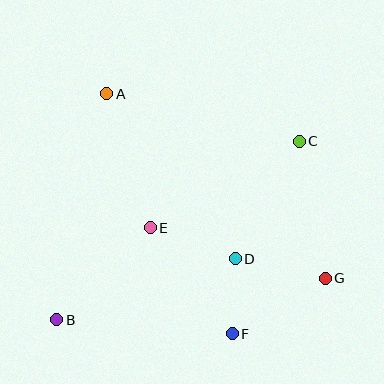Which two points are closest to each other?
Points D and F are closest to each other.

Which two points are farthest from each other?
Points B and C are farthest from each other.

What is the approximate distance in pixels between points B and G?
The distance between B and G is approximately 272 pixels.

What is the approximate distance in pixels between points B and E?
The distance between B and E is approximately 131 pixels.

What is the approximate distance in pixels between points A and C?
The distance between A and C is approximately 198 pixels.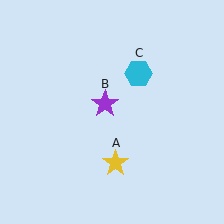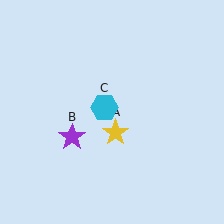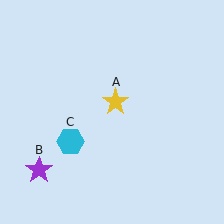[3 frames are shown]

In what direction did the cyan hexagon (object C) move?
The cyan hexagon (object C) moved down and to the left.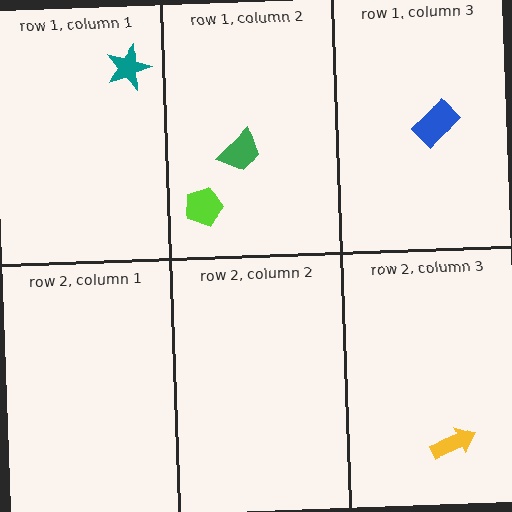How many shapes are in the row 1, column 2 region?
2.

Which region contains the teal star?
The row 1, column 1 region.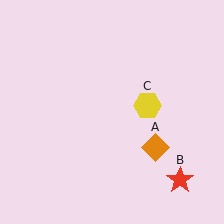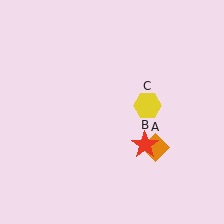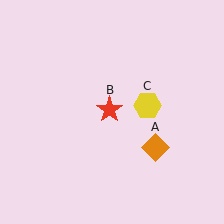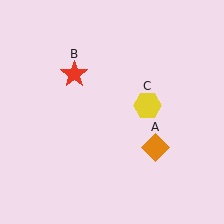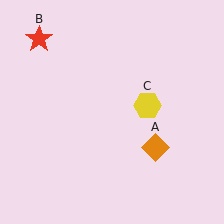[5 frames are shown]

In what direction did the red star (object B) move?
The red star (object B) moved up and to the left.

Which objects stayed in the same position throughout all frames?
Orange diamond (object A) and yellow hexagon (object C) remained stationary.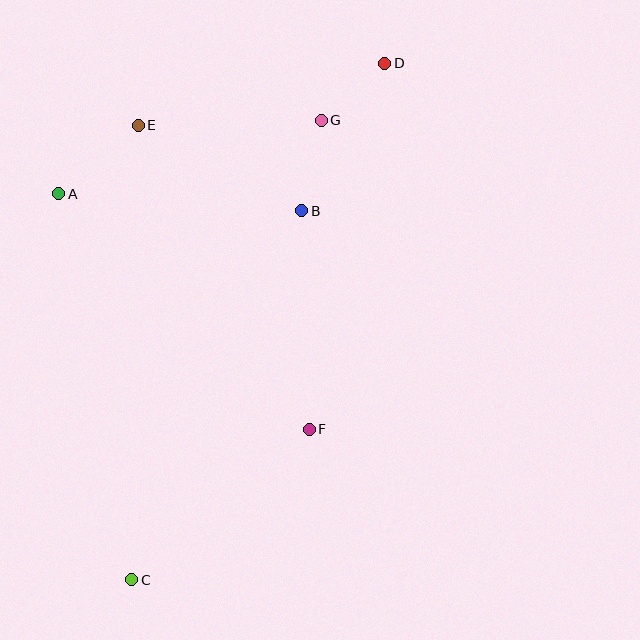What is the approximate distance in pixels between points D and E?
The distance between D and E is approximately 254 pixels.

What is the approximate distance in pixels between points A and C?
The distance between A and C is approximately 393 pixels.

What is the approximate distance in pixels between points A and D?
The distance between A and D is approximately 351 pixels.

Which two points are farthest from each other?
Points C and D are farthest from each other.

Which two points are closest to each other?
Points D and G are closest to each other.